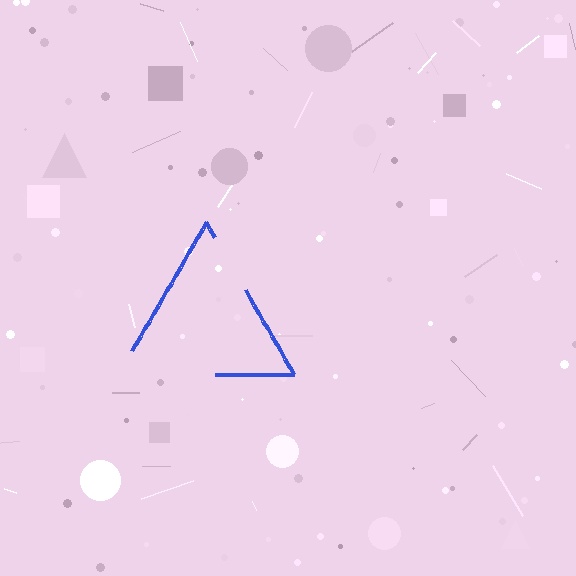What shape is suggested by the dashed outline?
The dashed outline suggests a triangle.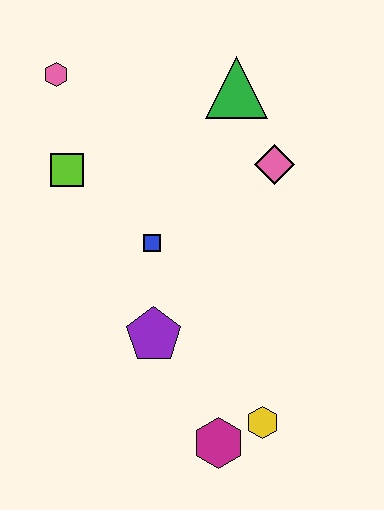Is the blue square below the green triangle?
Yes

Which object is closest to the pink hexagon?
The lime square is closest to the pink hexagon.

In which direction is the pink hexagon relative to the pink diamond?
The pink hexagon is to the left of the pink diamond.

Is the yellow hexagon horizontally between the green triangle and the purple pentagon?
No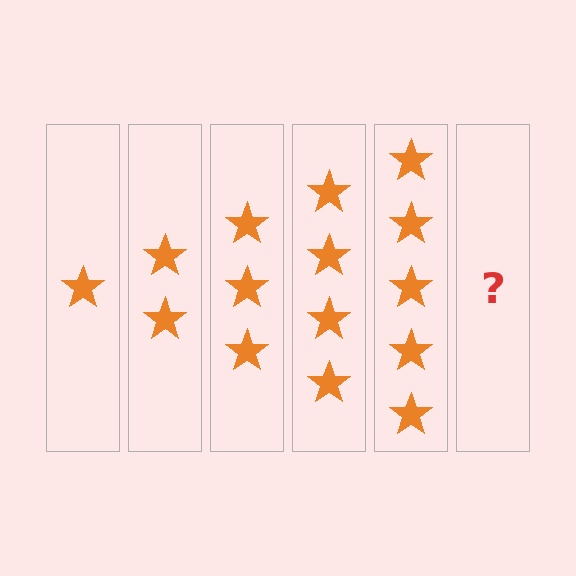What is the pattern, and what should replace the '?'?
The pattern is that each step adds one more star. The '?' should be 6 stars.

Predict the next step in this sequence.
The next step is 6 stars.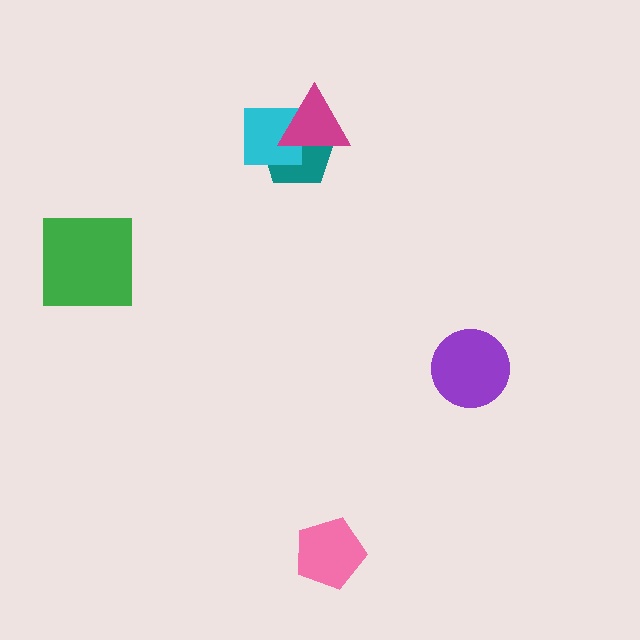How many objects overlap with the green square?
0 objects overlap with the green square.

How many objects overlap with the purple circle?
0 objects overlap with the purple circle.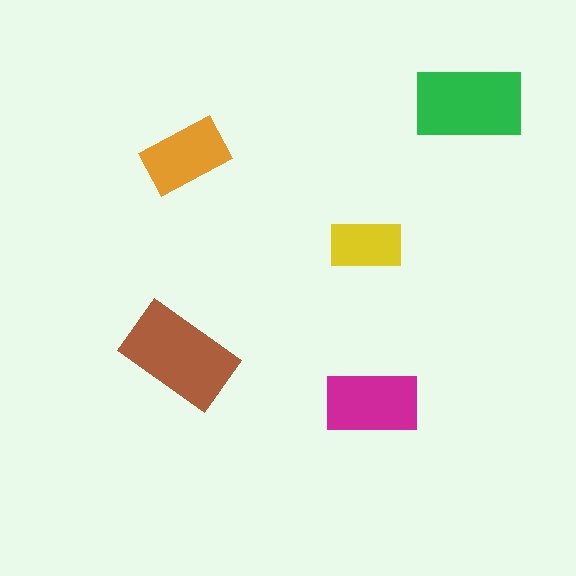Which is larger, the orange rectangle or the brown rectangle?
The brown one.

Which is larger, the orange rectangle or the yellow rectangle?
The orange one.